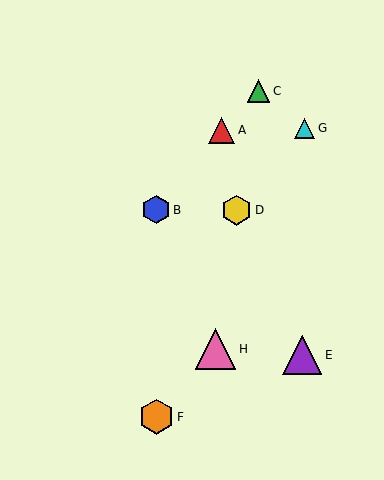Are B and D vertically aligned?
No, B is at x≈156 and D is at x≈237.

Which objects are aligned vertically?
Objects B, F are aligned vertically.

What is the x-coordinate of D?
Object D is at x≈237.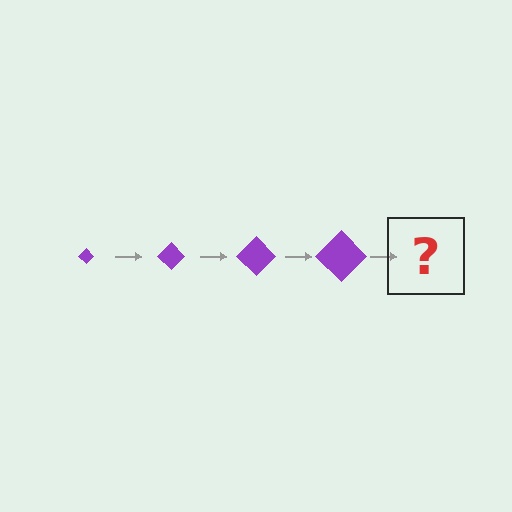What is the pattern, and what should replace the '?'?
The pattern is that the diamond gets progressively larger each step. The '?' should be a purple diamond, larger than the previous one.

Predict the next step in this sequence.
The next step is a purple diamond, larger than the previous one.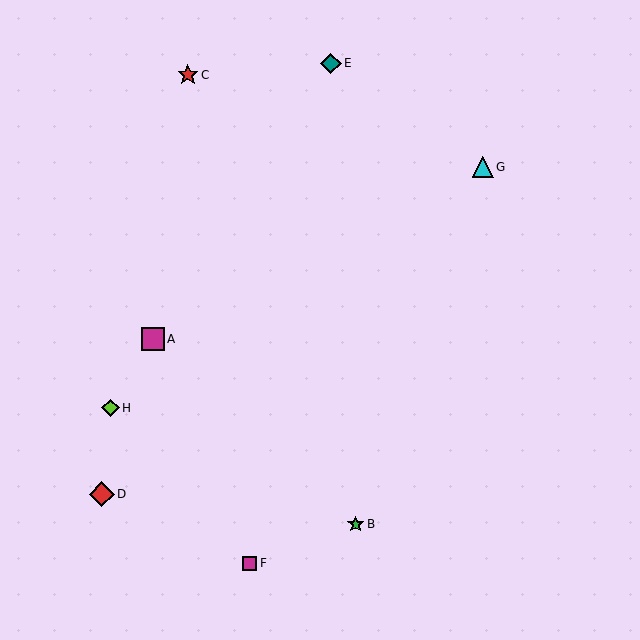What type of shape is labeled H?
Shape H is a lime diamond.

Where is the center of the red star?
The center of the red star is at (188, 75).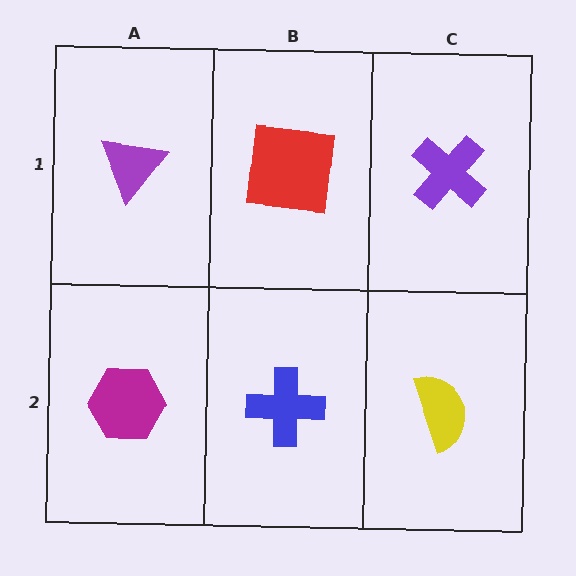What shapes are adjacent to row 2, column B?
A red square (row 1, column B), a magenta hexagon (row 2, column A), a yellow semicircle (row 2, column C).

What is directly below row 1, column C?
A yellow semicircle.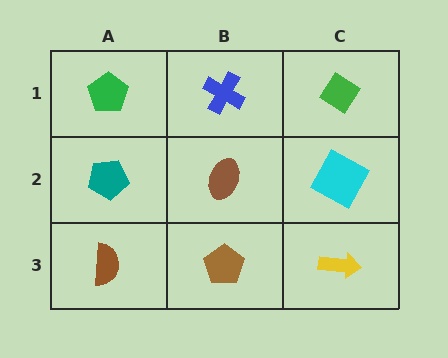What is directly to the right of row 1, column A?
A blue cross.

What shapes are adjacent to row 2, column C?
A green diamond (row 1, column C), a yellow arrow (row 3, column C), a brown ellipse (row 2, column B).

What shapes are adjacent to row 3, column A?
A teal pentagon (row 2, column A), a brown pentagon (row 3, column B).